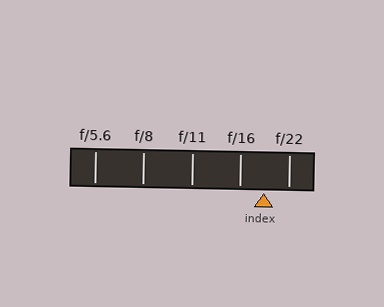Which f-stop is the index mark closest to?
The index mark is closest to f/16.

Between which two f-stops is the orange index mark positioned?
The index mark is between f/16 and f/22.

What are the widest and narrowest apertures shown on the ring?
The widest aperture shown is f/5.6 and the narrowest is f/22.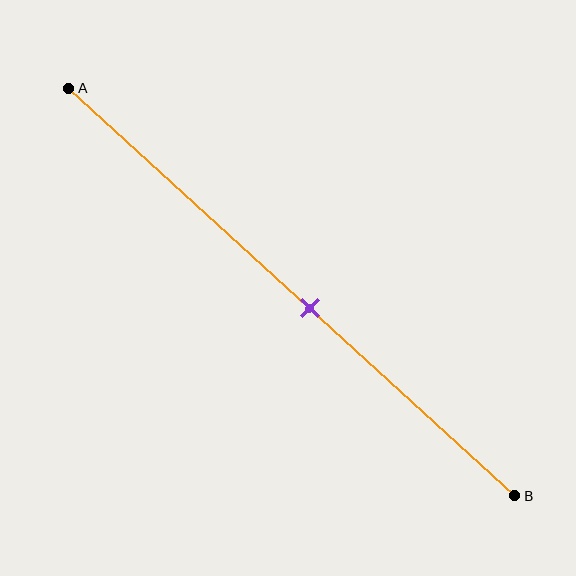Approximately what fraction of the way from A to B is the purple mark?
The purple mark is approximately 55% of the way from A to B.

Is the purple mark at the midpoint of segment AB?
No, the mark is at about 55% from A, not at the 50% midpoint.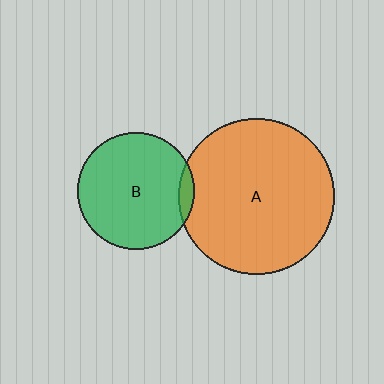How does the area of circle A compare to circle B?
Approximately 1.8 times.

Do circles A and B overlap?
Yes.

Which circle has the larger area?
Circle A (orange).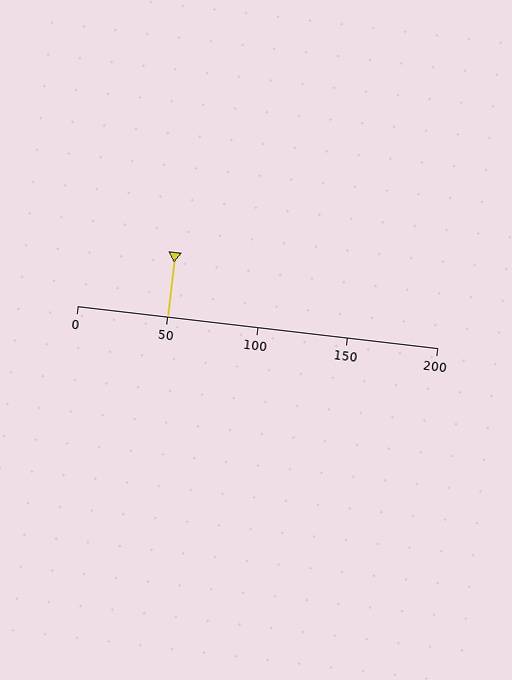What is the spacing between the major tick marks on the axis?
The major ticks are spaced 50 apart.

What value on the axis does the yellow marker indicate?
The marker indicates approximately 50.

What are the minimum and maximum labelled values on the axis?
The axis runs from 0 to 200.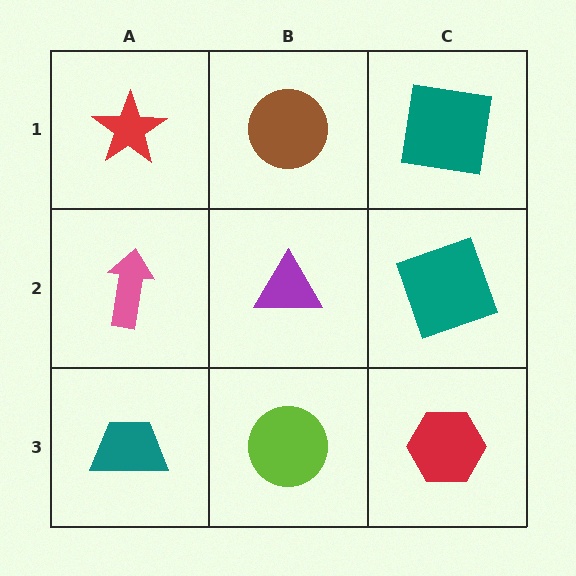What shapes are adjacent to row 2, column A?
A red star (row 1, column A), a teal trapezoid (row 3, column A), a purple triangle (row 2, column B).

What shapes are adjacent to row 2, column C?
A teal square (row 1, column C), a red hexagon (row 3, column C), a purple triangle (row 2, column B).